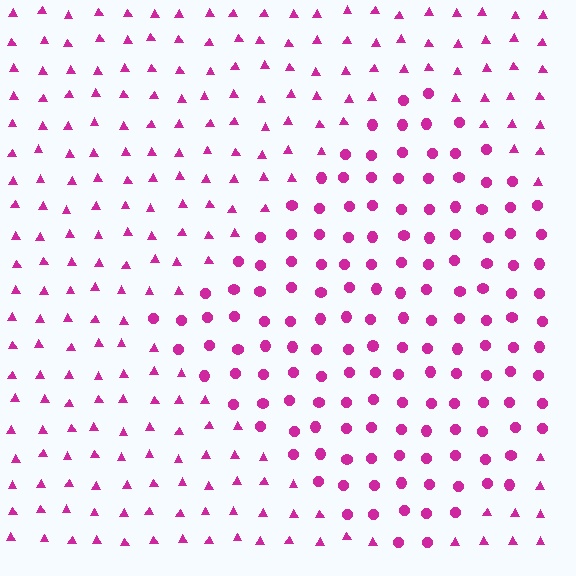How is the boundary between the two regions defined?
The boundary is defined by a change in element shape: circles inside vs. triangles outside. All elements share the same color and spacing.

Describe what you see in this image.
The image is filled with small magenta elements arranged in a uniform grid. A diamond-shaped region contains circles, while the surrounding area contains triangles. The boundary is defined purely by the change in element shape.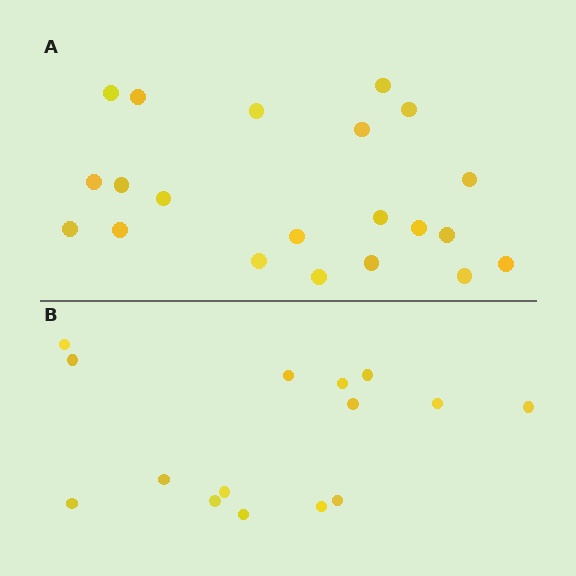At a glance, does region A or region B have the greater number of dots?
Region A (the top region) has more dots.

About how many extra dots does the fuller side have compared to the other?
Region A has about 6 more dots than region B.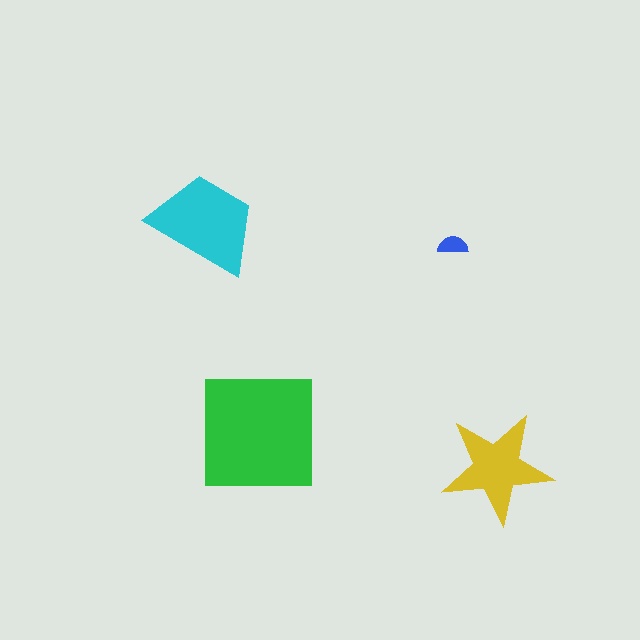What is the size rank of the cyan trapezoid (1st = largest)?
2nd.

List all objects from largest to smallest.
The green square, the cyan trapezoid, the yellow star, the blue semicircle.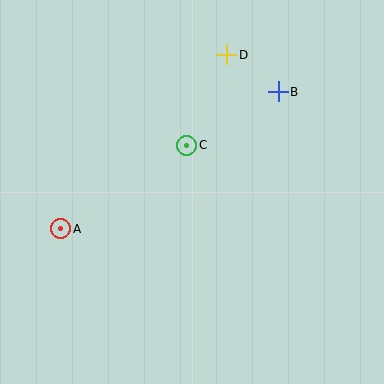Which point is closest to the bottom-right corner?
Point C is closest to the bottom-right corner.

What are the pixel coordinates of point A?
Point A is at (61, 229).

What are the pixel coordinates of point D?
Point D is at (227, 55).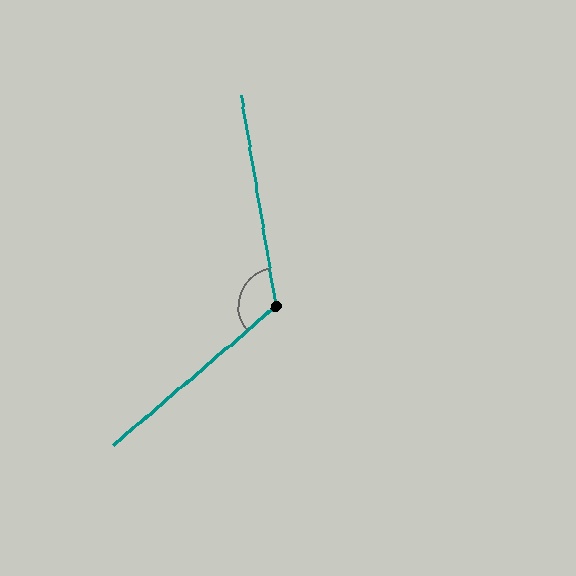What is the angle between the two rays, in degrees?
Approximately 121 degrees.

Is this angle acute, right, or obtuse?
It is obtuse.